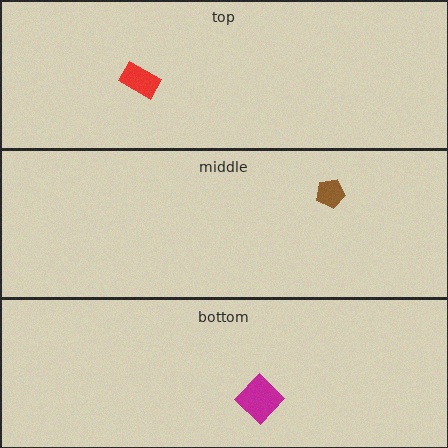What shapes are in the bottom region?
The magenta diamond.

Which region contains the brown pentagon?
The middle region.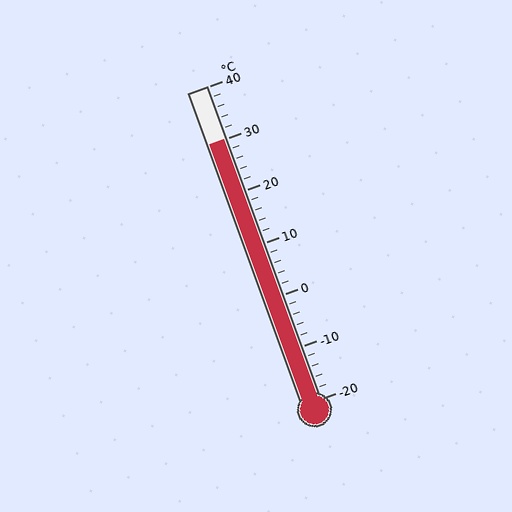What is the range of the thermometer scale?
The thermometer scale ranges from -20°C to 40°C.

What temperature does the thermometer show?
The thermometer shows approximately 30°C.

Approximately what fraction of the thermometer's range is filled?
The thermometer is filled to approximately 85% of its range.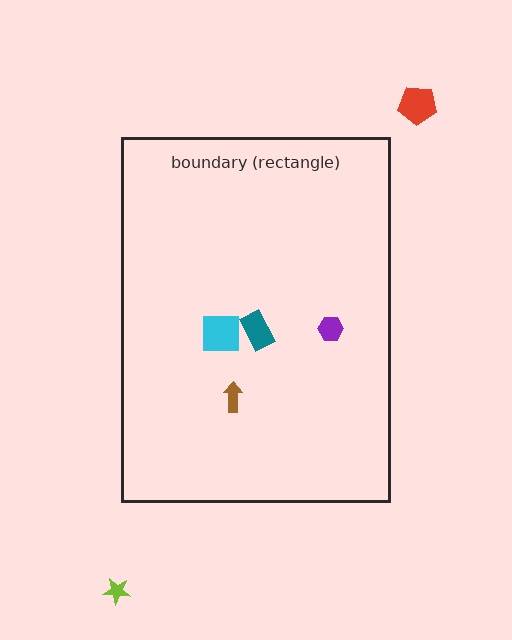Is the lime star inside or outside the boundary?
Outside.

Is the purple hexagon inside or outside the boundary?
Inside.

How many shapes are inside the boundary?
4 inside, 2 outside.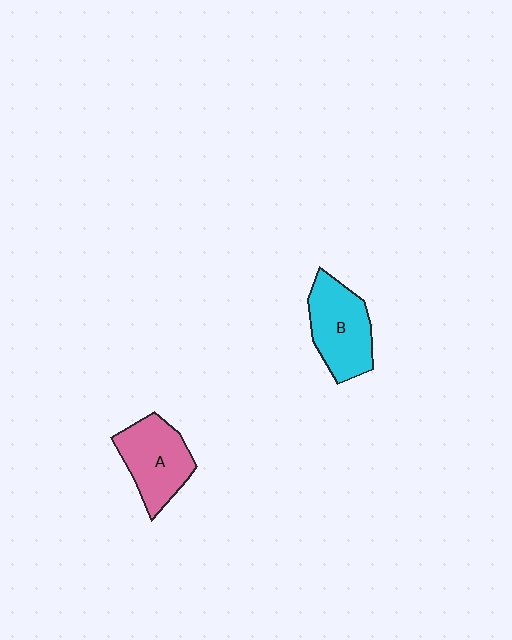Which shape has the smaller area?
Shape A (pink).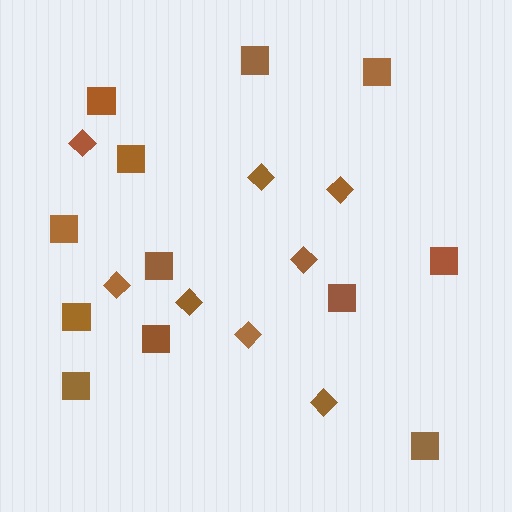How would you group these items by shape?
There are 2 groups: one group of squares (12) and one group of diamonds (8).